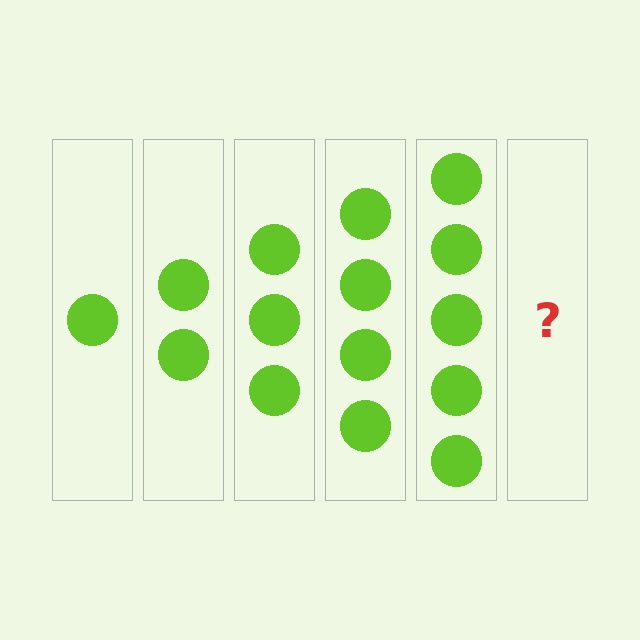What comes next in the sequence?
The next element should be 6 circles.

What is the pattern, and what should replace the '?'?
The pattern is that each step adds one more circle. The '?' should be 6 circles.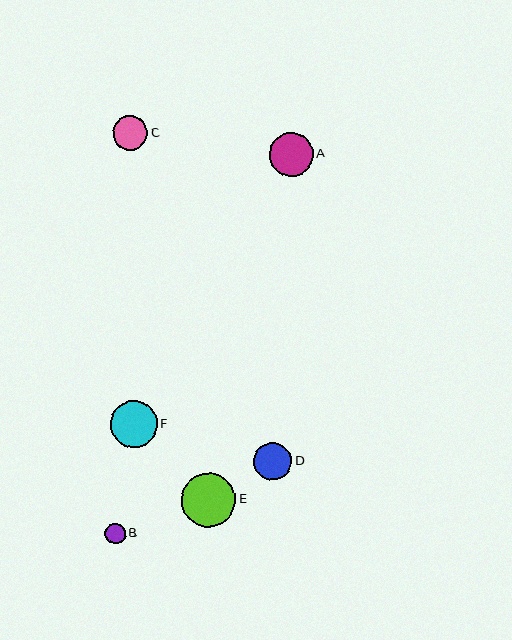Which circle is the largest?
Circle E is the largest with a size of approximately 54 pixels.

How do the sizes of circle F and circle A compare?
Circle F and circle A are approximately the same size.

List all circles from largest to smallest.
From largest to smallest: E, F, A, D, C, B.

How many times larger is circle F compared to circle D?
Circle F is approximately 1.2 times the size of circle D.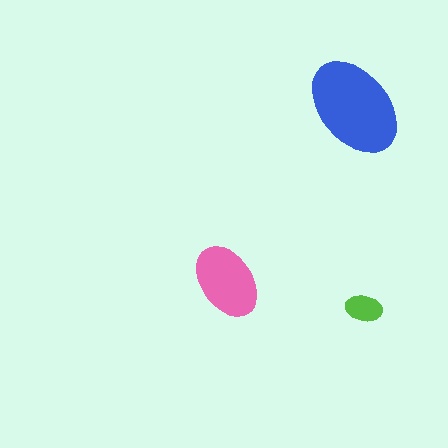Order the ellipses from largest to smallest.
the blue one, the pink one, the lime one.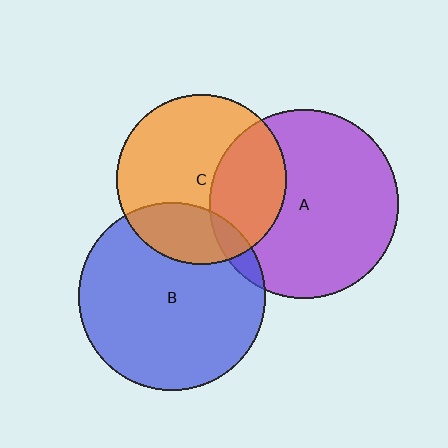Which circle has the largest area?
Circle A (purple).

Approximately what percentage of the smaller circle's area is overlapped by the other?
Approximately 25%.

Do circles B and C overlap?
Yes.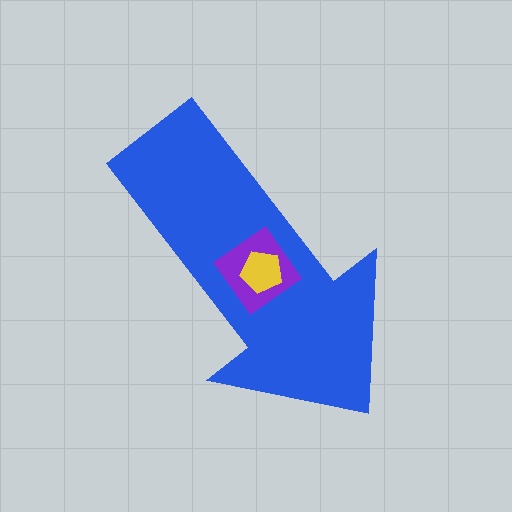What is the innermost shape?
The yellow pentagon.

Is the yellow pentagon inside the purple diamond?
Yes.